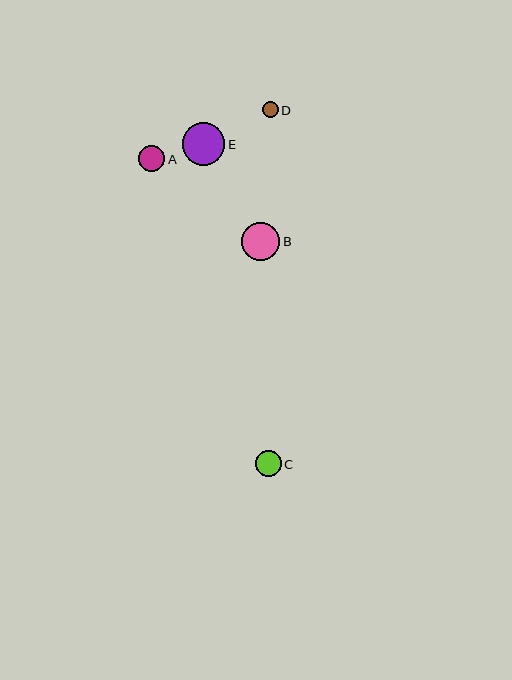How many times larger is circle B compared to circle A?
Circle B is approximately 1.5 times the size of circle A.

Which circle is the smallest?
Circle D is the smallest with a size of approximately 15 pixels.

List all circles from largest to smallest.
From largest to smallest: E, B, A, C, D.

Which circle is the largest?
Circle E is the largest with a size of approximately 42 pixels.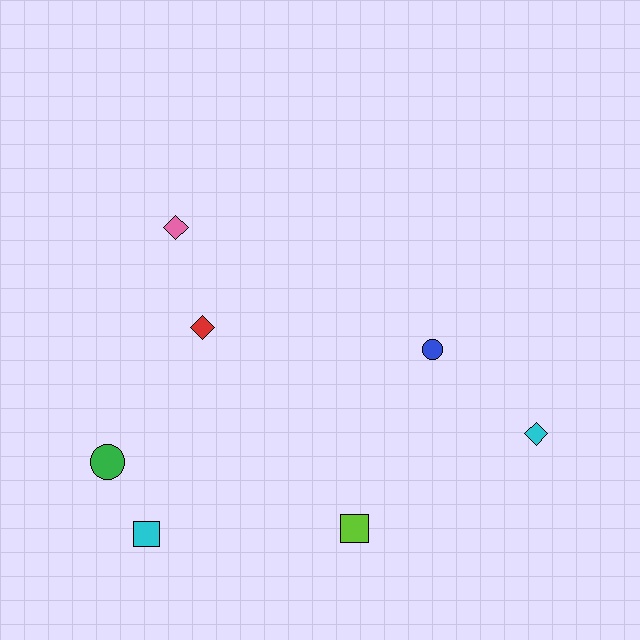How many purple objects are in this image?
There are no purple objects.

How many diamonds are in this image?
There are 3 diamonds.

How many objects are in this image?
There are 7 objects.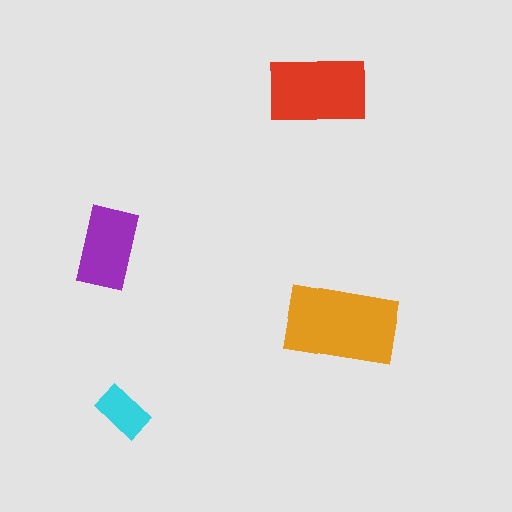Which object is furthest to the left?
The purple rectangle is leftmost.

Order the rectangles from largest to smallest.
the orange one, the red one, the purple one, the cyan one.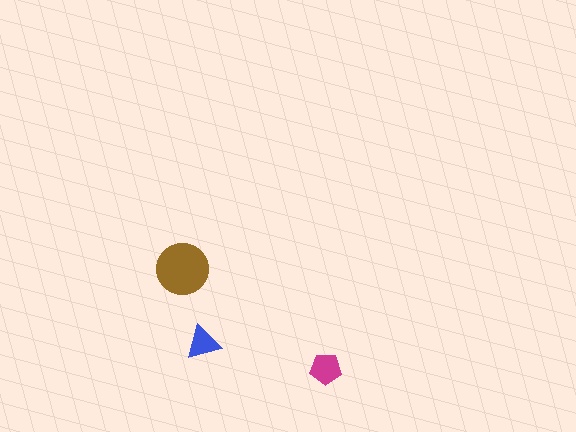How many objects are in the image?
There are 3 objects in the image.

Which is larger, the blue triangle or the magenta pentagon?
The magenta pentagon.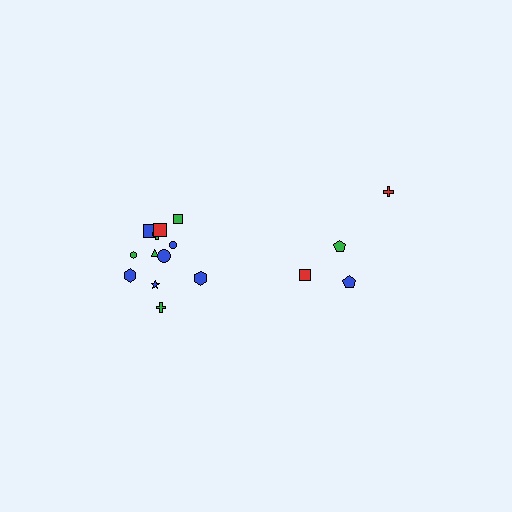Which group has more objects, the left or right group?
The left group.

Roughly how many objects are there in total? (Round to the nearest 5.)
Roughly 15 objects in total.